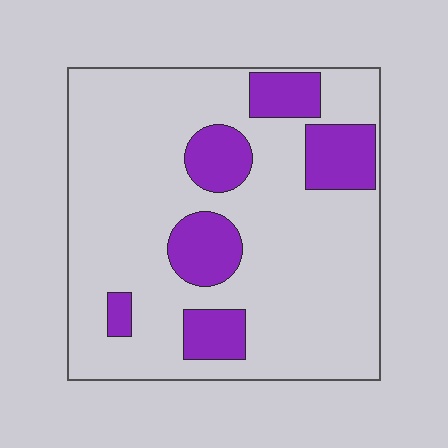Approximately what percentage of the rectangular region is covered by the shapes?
Approximately 20%.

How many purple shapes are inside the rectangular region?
6.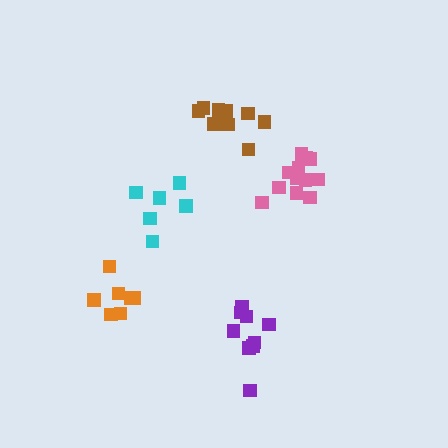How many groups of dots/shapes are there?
There are 5 groups.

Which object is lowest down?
The purple cluster is bottommost.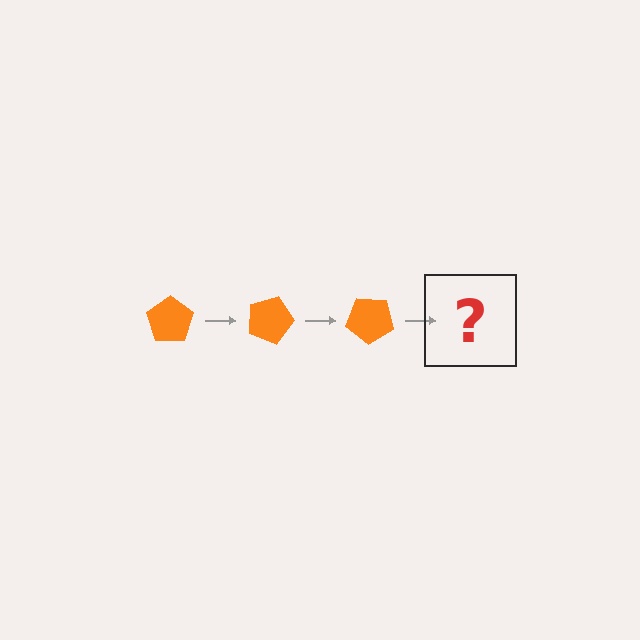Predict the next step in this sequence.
The next step is an orange pentagon rotated 60 degrees.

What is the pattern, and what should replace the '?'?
The pattern is that the pentagon rotates 20 degrees each step. The '?' should be an orange pentagon rotated 60 degrees.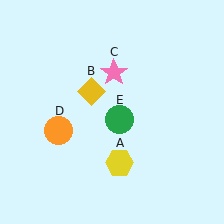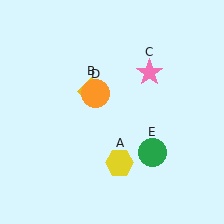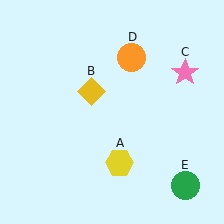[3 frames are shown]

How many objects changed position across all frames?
3 objects changed position: pink star (object C), orange circle (object D), green circle (object E).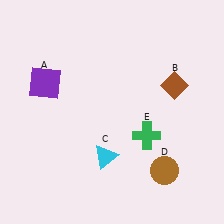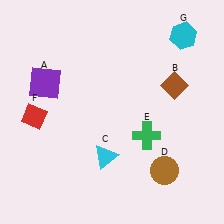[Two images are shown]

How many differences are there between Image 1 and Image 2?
There are 2 differences between the two images.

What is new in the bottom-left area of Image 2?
A red diamond (F) was added in the bottom-left area of Image 2.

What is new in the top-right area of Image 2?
A cyan hexagon (G) was added in the top-right area of Image 2.